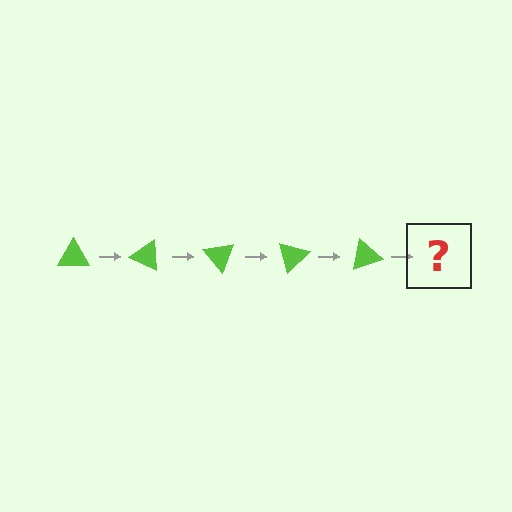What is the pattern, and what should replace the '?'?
The pattern is that the triangle rotates 25 degrees each step. The '?' should be a lime triangle rotated 125 degrees.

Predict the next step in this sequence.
The next step is a lime triangle rotated 125 degrees.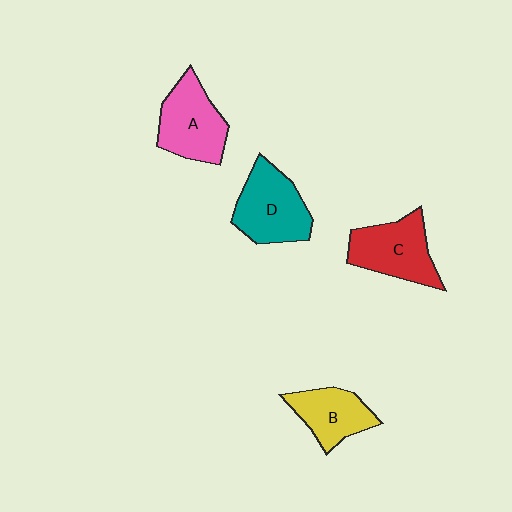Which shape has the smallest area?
Shape B (yellow).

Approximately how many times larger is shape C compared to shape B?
Approximately 1.2 times.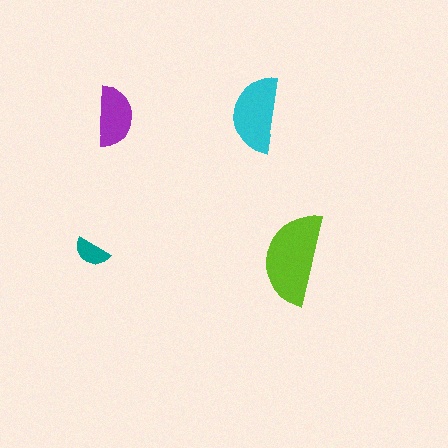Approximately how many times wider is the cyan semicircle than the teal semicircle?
About 2 times wider.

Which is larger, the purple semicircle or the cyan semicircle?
The cyan one.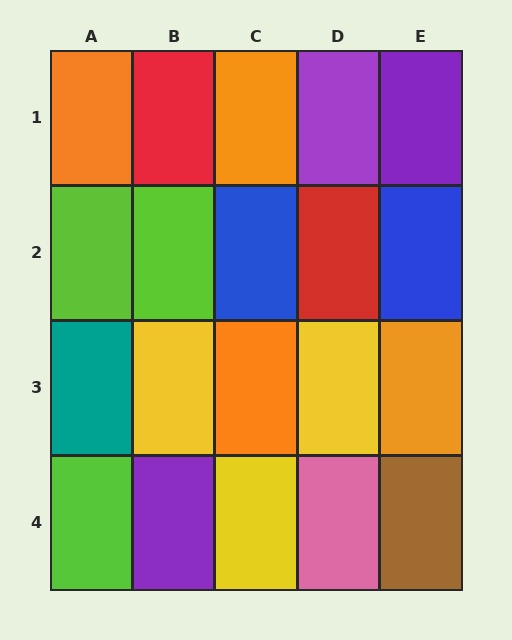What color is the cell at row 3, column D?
Yellow.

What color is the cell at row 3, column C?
Orange.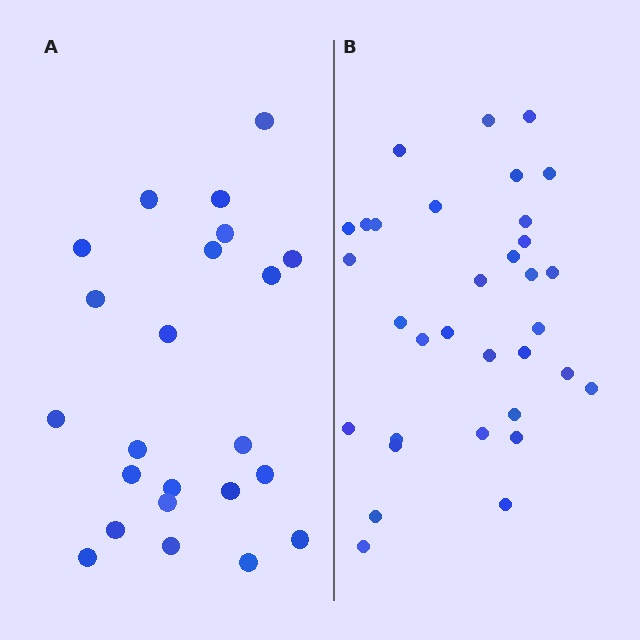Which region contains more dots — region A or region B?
Region B (the right region) has more dots.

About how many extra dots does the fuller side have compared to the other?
Region B has roughly 10 or so more dots than region A.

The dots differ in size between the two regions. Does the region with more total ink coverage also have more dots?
No. Region A has more total ink coverage because its dots are larger, but region B actually contains more individual dots. Total area can be misleading — the number of items is what matters here.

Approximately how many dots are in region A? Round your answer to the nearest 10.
About 20 dots. (The exact count is 23, which rounds to 20.)